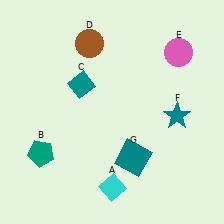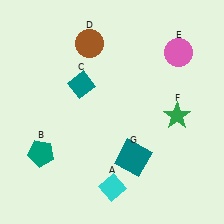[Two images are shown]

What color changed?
The star (F) changed from teal in Image 1 to green in Image 2.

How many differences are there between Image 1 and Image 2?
There is 1 difference between the two images.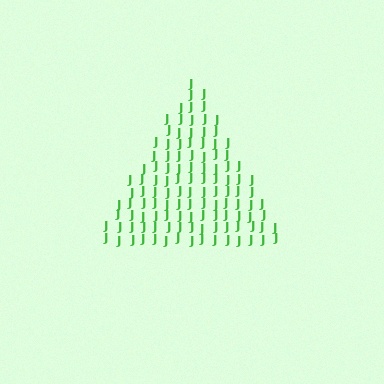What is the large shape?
The large shape is a triangle.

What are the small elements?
The small elements are letter J's.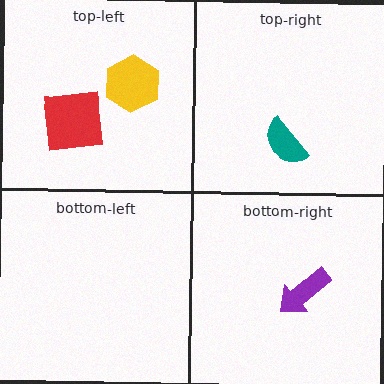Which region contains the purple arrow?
The bottom-right region.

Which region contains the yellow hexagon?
The top-left region.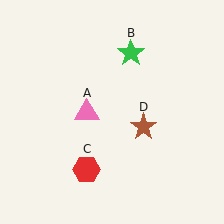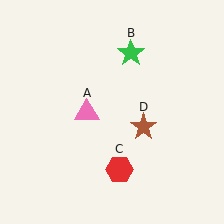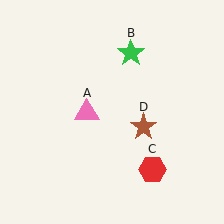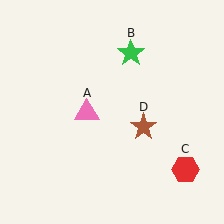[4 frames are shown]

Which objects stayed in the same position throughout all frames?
Pink triangle (object A) and green star (object B) and brown star (object D) remained stationary.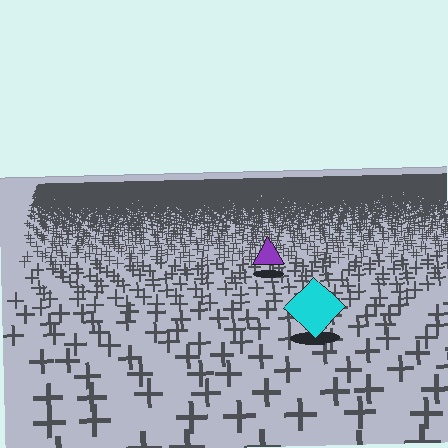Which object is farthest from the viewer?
The purple triangle is farthest from the viewer. It appears smaller and the ground texture around it is denser.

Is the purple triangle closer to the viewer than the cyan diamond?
No. The cyan diamond is closer — you can tell from the texture gradient: the ground texture is coarser near it.